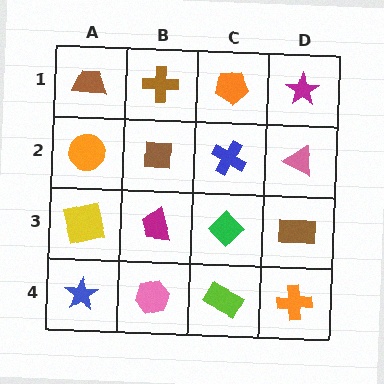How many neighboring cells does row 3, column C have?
4.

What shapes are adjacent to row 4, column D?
A brown rectangle (row 3, column D), a lime rectangle (row 4, column C).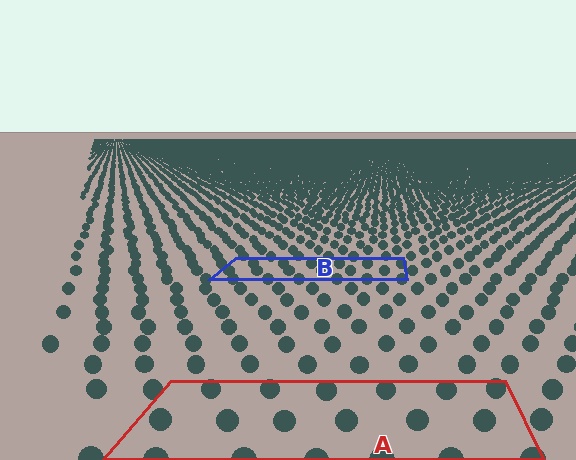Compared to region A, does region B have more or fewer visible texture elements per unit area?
Region B has more texture elements per unit area — they are packed more densely because it is farther away.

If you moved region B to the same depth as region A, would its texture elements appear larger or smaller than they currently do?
They would appear larger. At a closer depth, the same texture elements are projected at a bigger on-screen size.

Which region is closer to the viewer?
Region A is closer. The texture elements there are larger and more spread out.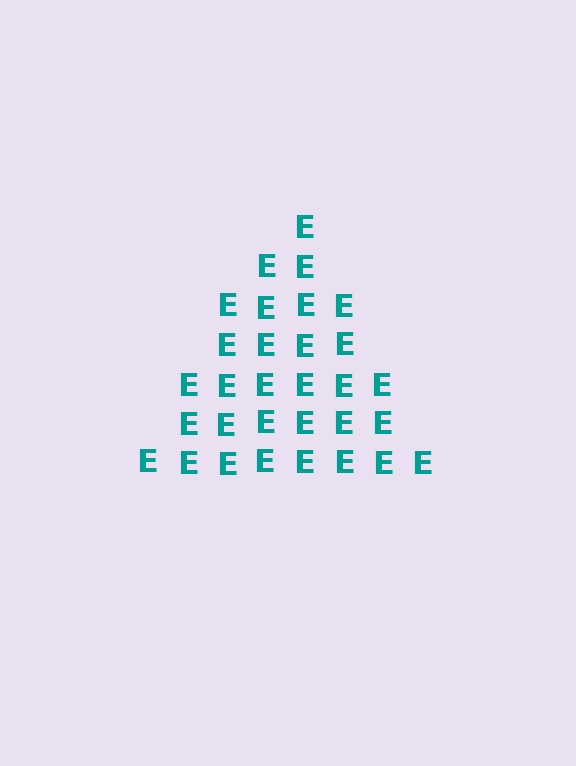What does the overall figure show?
The overall figure shows a triangle.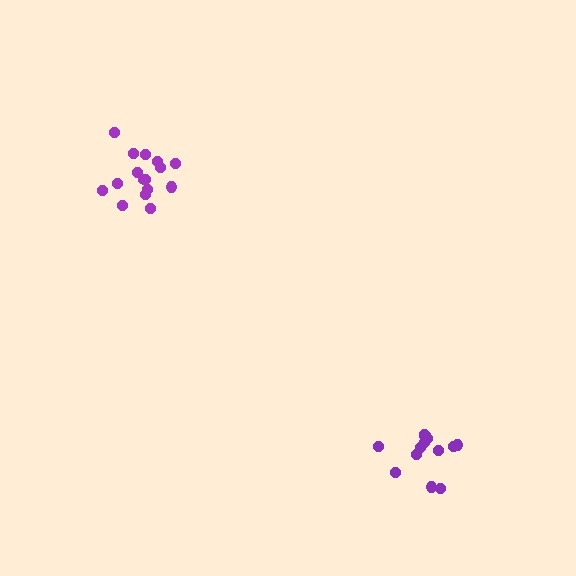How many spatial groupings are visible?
There are 2 spatial groupings.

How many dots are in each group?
Group 1: 16 dots, Group 2: 13 dots (29 total).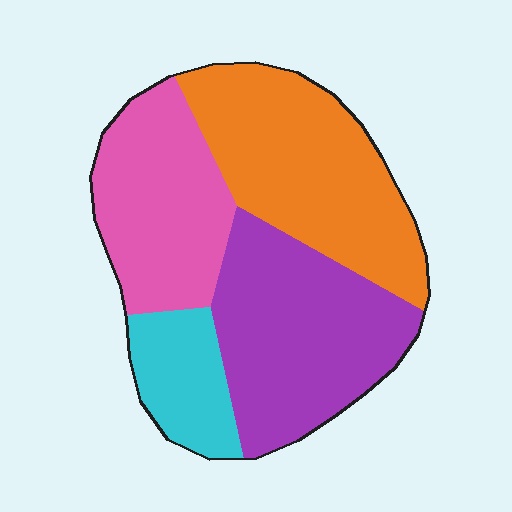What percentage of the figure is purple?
Purple covers around 30% of the figure.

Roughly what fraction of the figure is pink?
Pink takes up about one quarter (1/4) of the figure.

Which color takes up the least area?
Cyan, at roughly 10%.